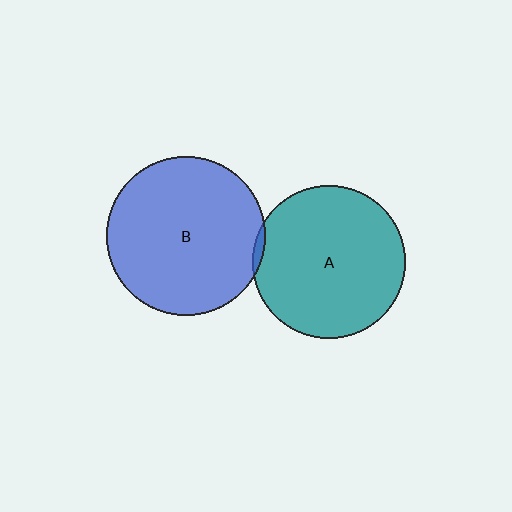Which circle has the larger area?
Circle B (blue).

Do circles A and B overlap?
Yes.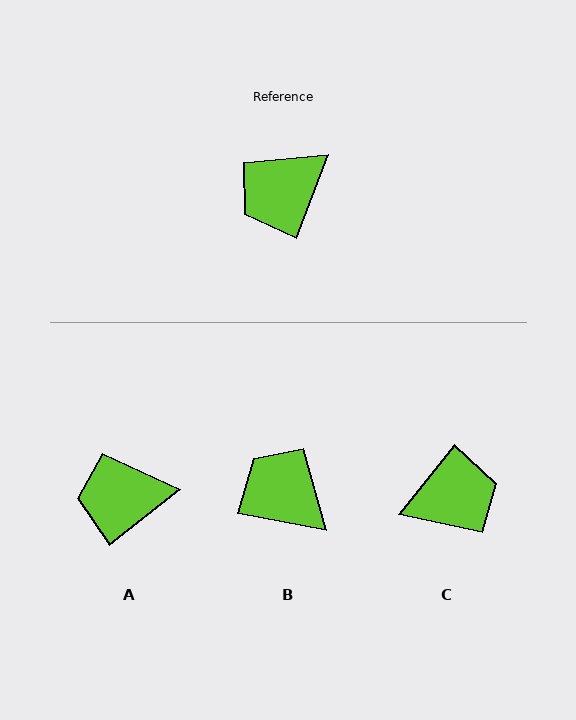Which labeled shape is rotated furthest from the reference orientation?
C, about 162 degrees away.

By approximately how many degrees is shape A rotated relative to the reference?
Approximately 31 degrees clockwise.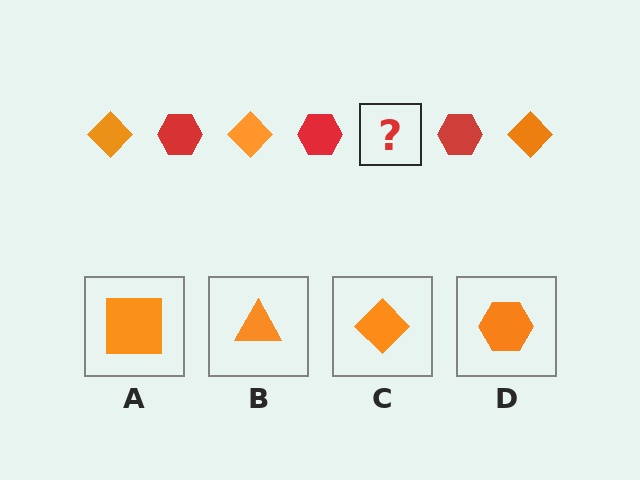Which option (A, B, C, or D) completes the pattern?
C.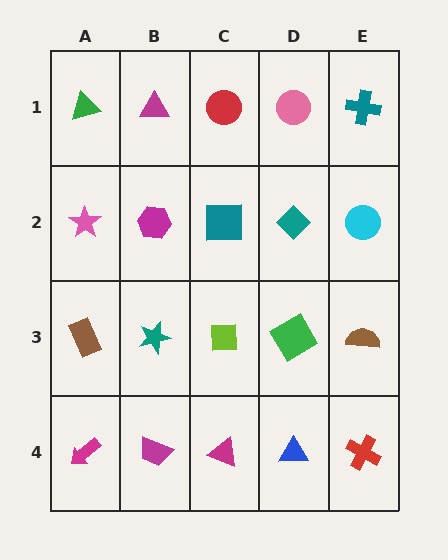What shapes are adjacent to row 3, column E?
A cyan circle (row 2, column E), a red cross (row 4, column E), a green square (row 3, column D).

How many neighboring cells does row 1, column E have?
2.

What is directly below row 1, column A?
A pink star.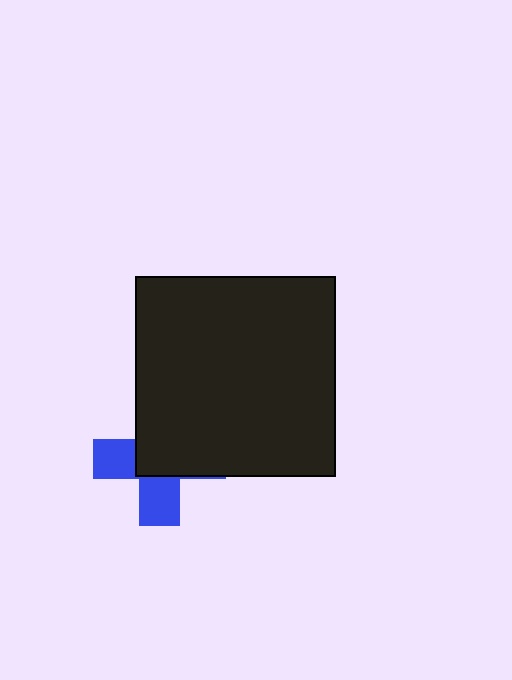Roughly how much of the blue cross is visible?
A small part of it is visible (roughly 41%).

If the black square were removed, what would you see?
You would see the complete blue cross.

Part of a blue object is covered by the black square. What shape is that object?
It is a cross.